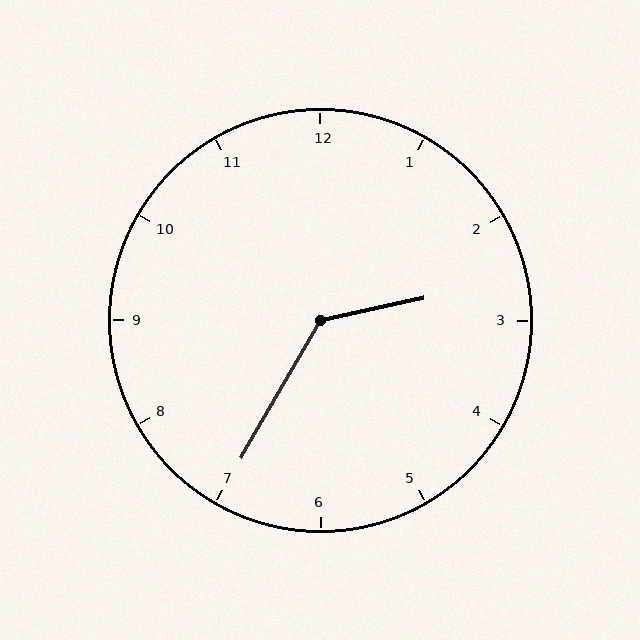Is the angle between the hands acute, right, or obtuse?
It is obtuse.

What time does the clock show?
2:35.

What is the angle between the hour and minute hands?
Approximately 132 degrees.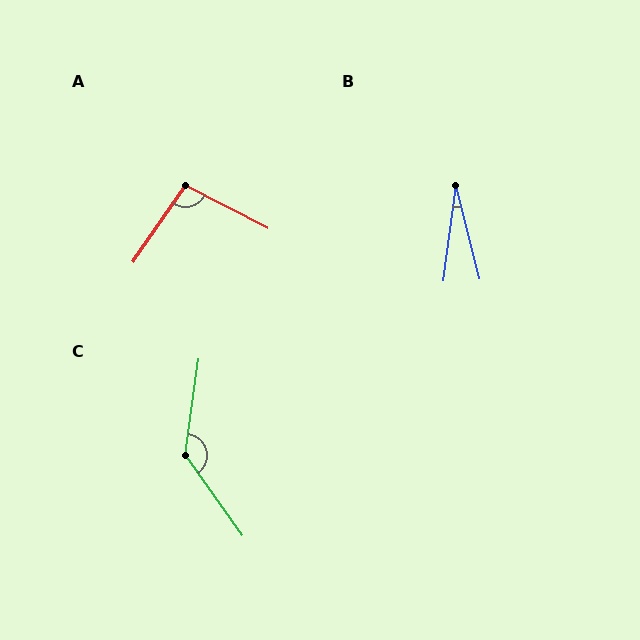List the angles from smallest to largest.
B (22°), A (97°), C (137°).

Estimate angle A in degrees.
Approximately 97 degrees.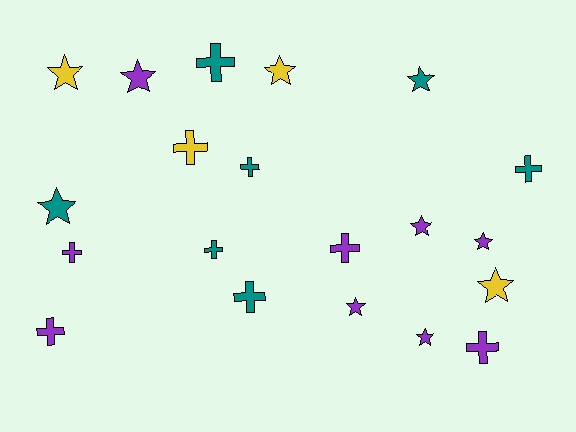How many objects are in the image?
There are 20 objects.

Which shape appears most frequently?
Cross, with 10 objects.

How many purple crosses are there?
There are 4 purple crosses.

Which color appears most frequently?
Purple, with 9 objects.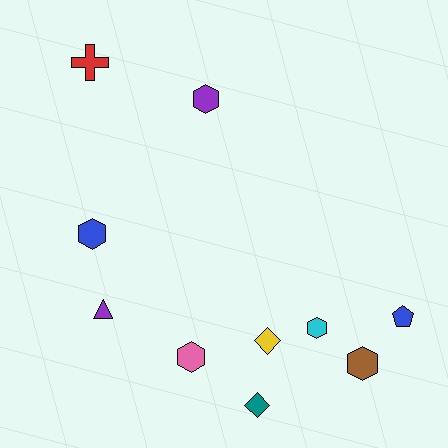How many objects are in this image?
There are 10 objects.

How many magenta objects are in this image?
There are no magenta objects.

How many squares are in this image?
There are no squares.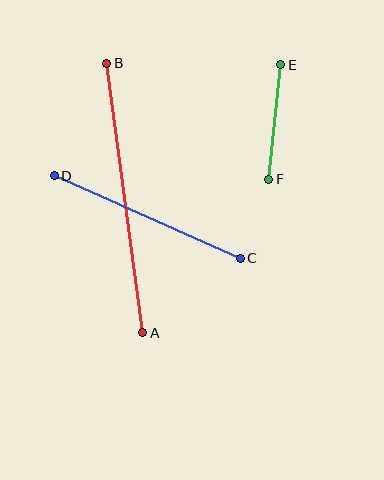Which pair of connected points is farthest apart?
Points A and B are farthest apart.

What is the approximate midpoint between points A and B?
The midpoint is at approximately (125, 198) pixels.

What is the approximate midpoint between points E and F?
The midpoint is at approximately (275, 122) pixels.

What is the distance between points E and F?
The distance is approximately 115 pixels.